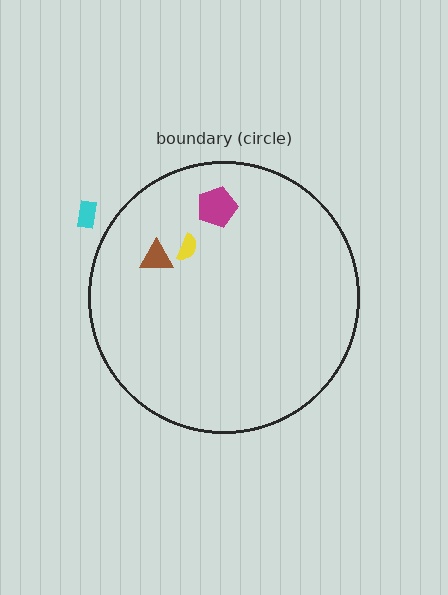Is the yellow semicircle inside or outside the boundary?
Inside.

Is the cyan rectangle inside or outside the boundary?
Outside.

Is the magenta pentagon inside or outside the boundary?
Inside.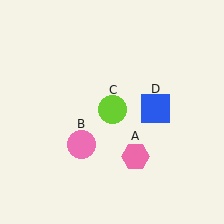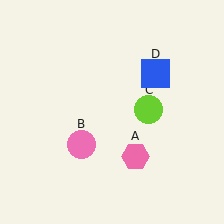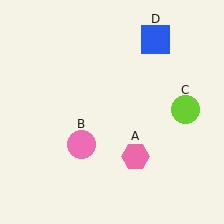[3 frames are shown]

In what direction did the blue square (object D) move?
The blue square (object D) moved up.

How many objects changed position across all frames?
2 objects changed position: lime circle (object C), blue square (object D).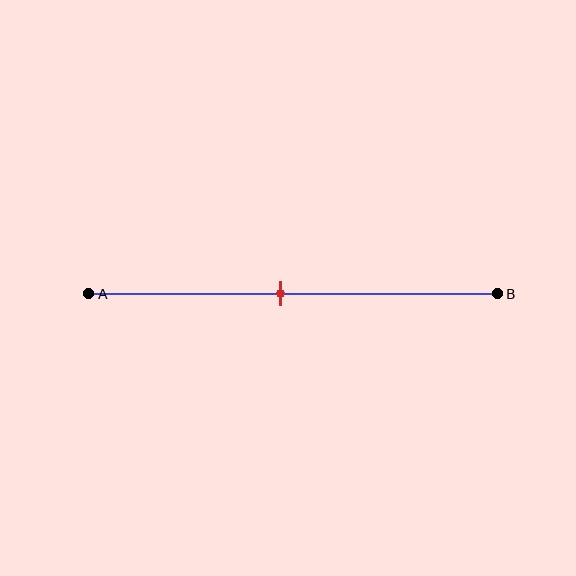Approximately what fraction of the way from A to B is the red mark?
The red mark is approximately 45% of the way from A to B.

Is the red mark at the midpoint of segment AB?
No, the mark is at about 45% from A, not at the 50% midpoint.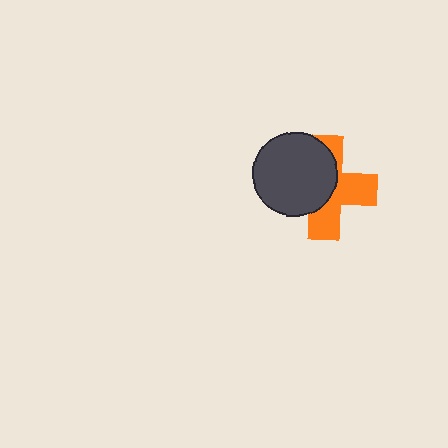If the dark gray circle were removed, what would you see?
You would see the complete orange cross.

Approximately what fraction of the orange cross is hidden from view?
Roughly 50% of the orange cross is hidden behind the dark gray circle.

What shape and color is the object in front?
The object in front is a dark gray circle.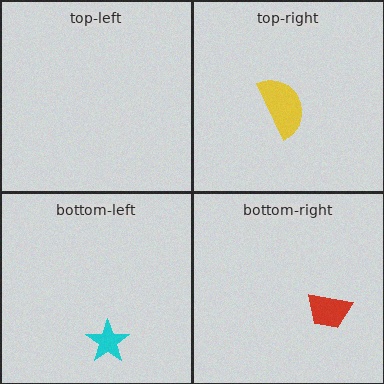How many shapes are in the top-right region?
1.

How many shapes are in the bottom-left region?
1.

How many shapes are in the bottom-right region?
1.